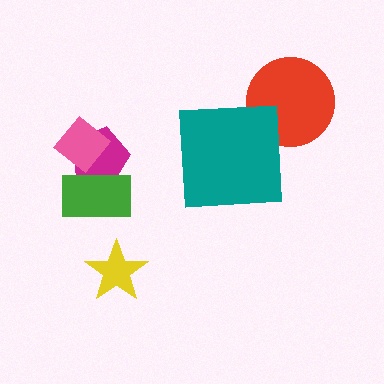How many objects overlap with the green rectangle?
2 objects overlap with the green rectangle.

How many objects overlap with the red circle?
1 object overlaps with the red circle.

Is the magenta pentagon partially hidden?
Yes, it is partially covered by another shape.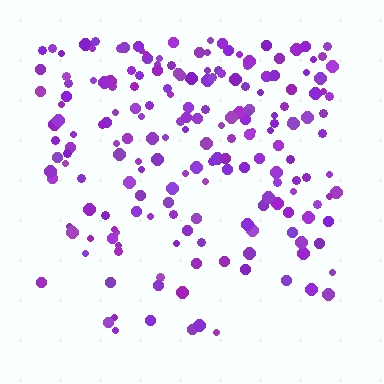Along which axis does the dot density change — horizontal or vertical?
Vertical.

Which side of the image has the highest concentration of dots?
The top.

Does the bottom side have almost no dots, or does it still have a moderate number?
Still a moderate number, just noticeably fewer than the top.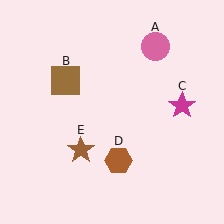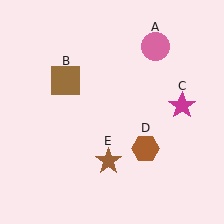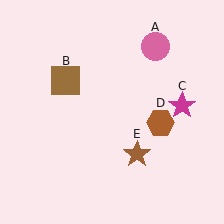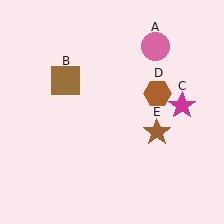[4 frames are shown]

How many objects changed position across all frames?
2 objects changed position: brown hexagon (object D), brown star (object E).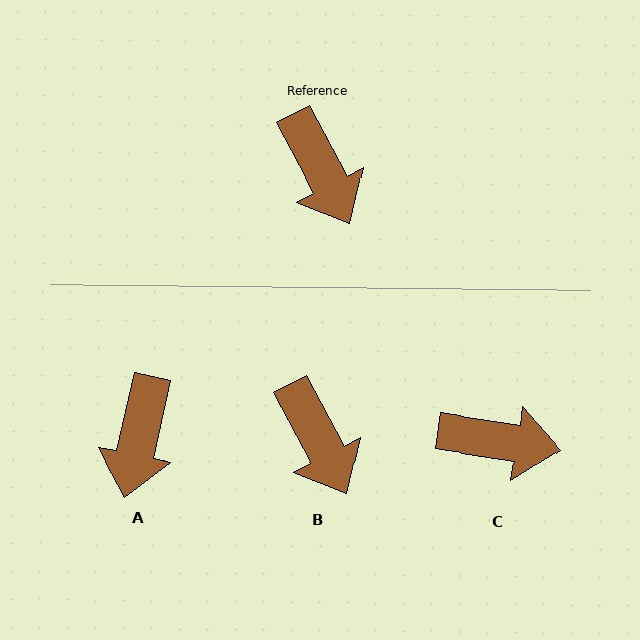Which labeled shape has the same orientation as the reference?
B.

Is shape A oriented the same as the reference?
No, it is off by about 40 degrees.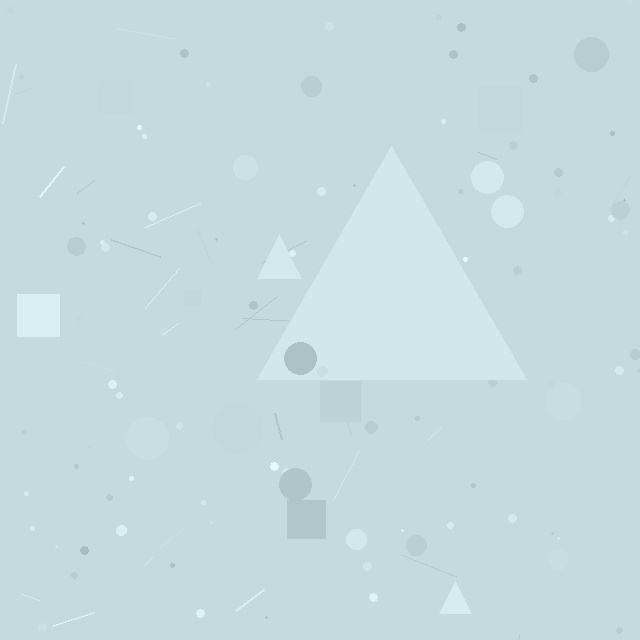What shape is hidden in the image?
A triangle is hidden in the image.